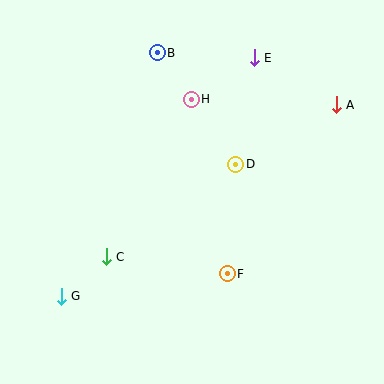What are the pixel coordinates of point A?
Point A is at (336, 105).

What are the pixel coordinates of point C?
Point C is at (106, 257).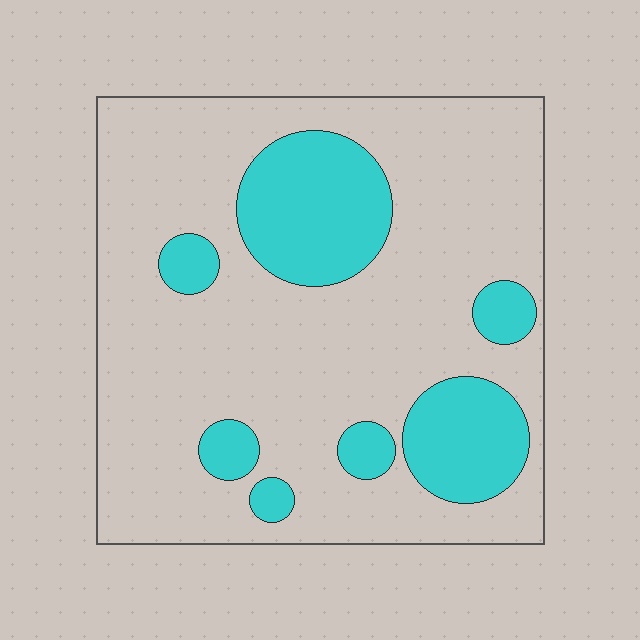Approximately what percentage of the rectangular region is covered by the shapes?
Approximately 25%.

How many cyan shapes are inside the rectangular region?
7.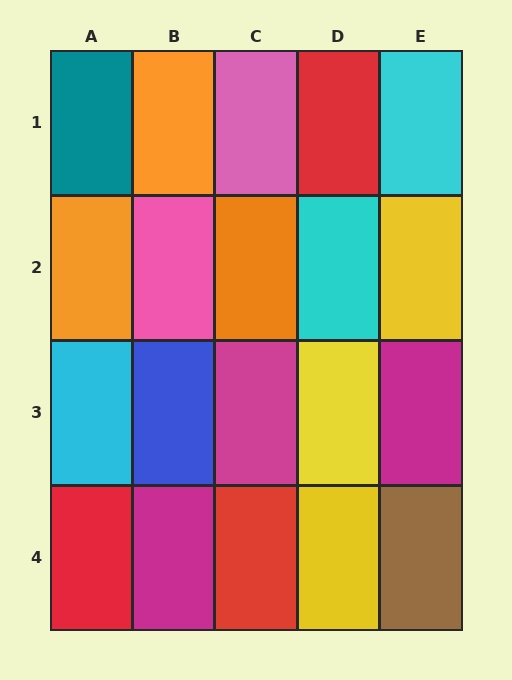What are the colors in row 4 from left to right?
Red, magenta, red, yellow, brown.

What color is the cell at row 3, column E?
Magenta.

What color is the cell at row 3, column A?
Cyan.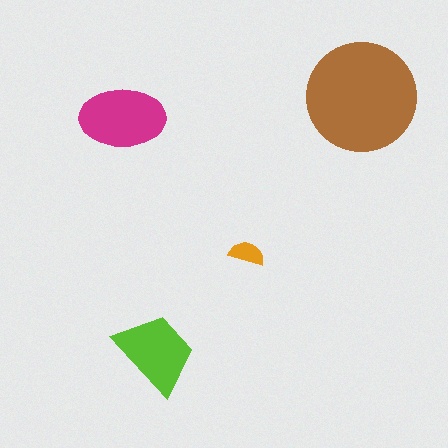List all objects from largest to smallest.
The brown circle, the magenta ellipse, the lime trapezoid, the orange semicircle.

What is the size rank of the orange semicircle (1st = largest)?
4th.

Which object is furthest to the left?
The magenta ellipse is leftmost.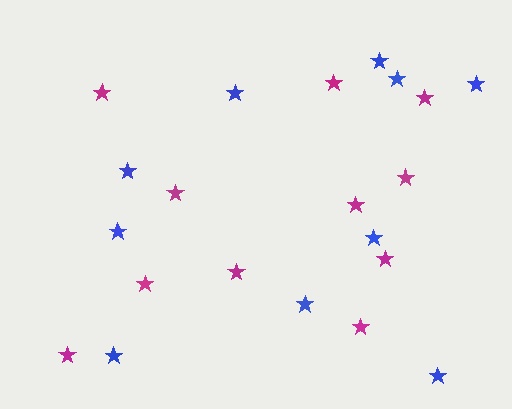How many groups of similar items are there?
There are 2 groups: one group of magenta stars (11) and one group of blue stars (10).